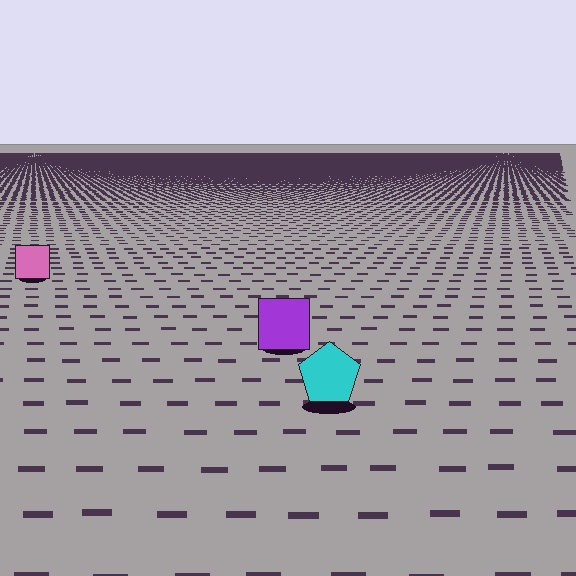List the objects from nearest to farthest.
From nearest to farthest: the cyan pentagon, the purple square, the pink square.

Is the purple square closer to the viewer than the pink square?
Yes. The purple square is closer — you can tell from the texture gradient: the ground texture is coarser near it.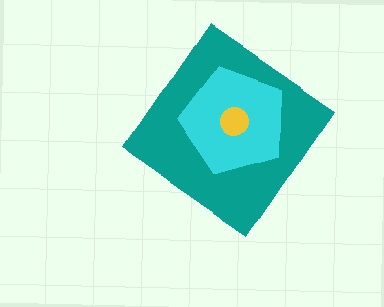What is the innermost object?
The yellow circle.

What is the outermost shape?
The teal diamond.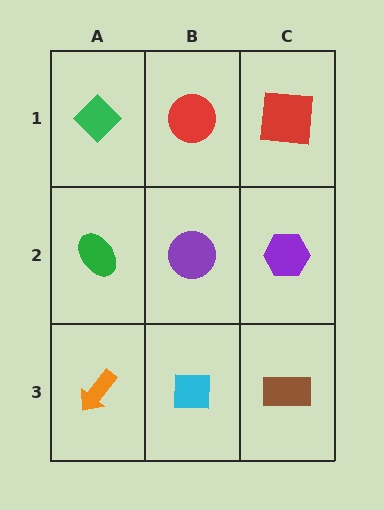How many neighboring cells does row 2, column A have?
3.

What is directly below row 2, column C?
A brown rectangle.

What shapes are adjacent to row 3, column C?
A purple hexagon (row 2, column C), a cyan square (row 3, column B).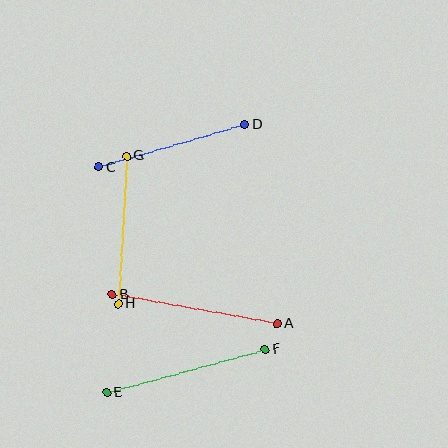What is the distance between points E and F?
The distance is approximately 164 pixels.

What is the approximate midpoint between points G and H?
The midpoint is at approximately (122, 230) pixels.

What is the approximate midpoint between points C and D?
The midpoint is at approximately (172, 146) pixels.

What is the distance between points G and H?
The distance is approximately 148 pixels.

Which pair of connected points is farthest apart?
Points A and B are farthest apart.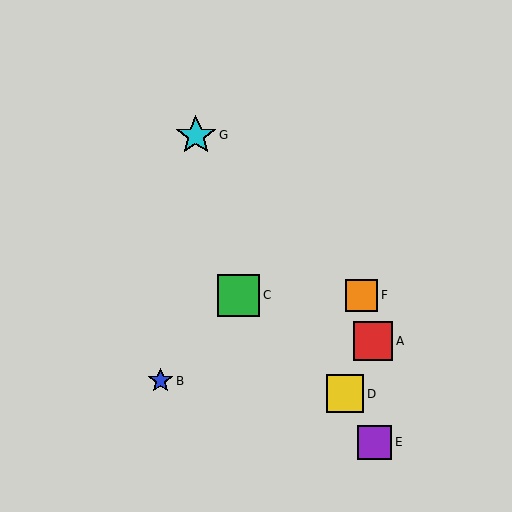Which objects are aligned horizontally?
Objects C, F are aligned horizontally.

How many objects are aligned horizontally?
2 objects (C, F) are aligned horizontally.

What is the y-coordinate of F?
Object F is at y≈295.